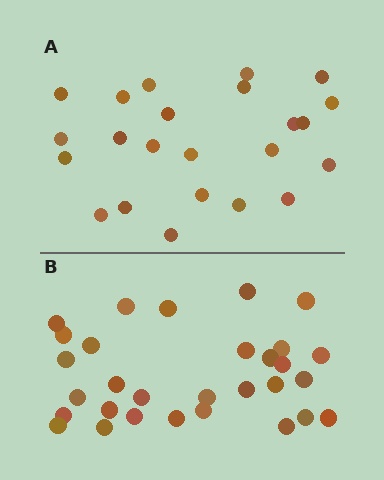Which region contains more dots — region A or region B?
Region B (the bottom region) has more dots.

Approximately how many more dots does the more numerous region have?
Region B has roughly 8 or so more dots than region A.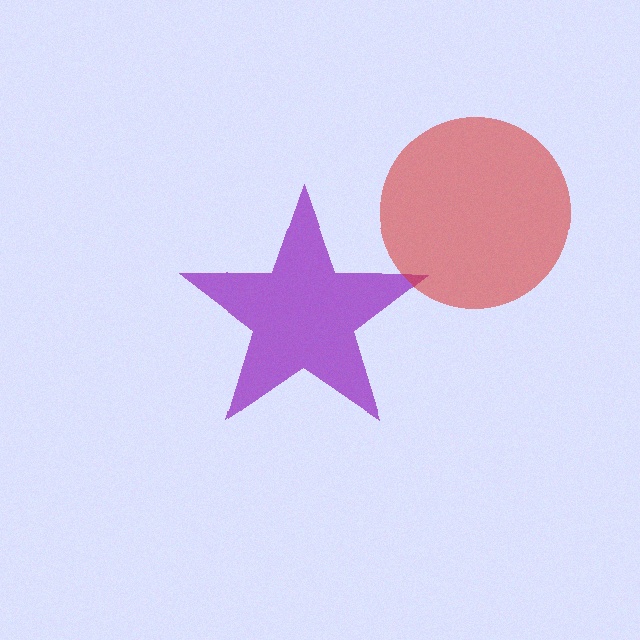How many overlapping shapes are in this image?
There are 2 overlapping shapes in the image.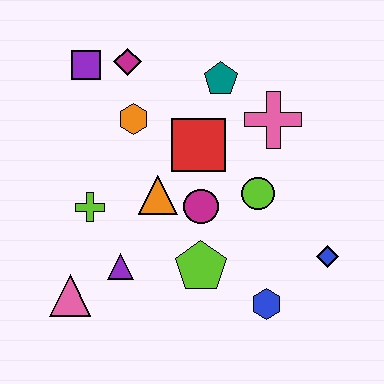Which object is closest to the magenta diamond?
The purple square is closest to the magenta diamond.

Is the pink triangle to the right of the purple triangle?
No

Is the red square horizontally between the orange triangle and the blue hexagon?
Yes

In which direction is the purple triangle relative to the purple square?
The purple triangle is below the purple square.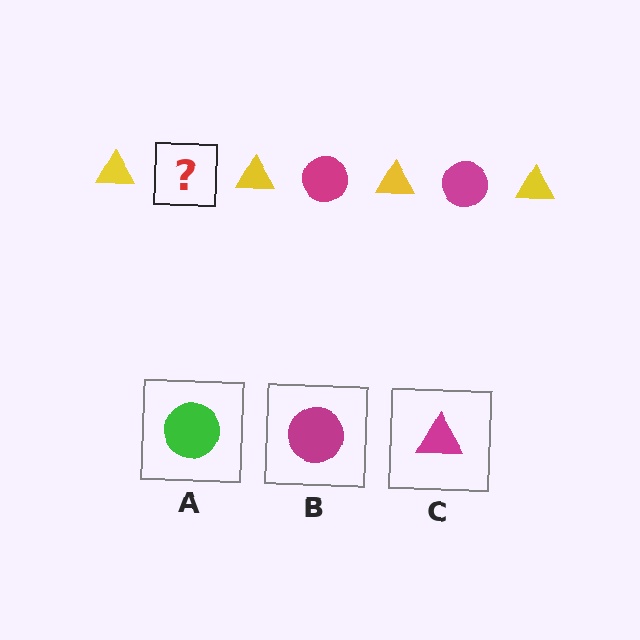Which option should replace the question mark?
Option B.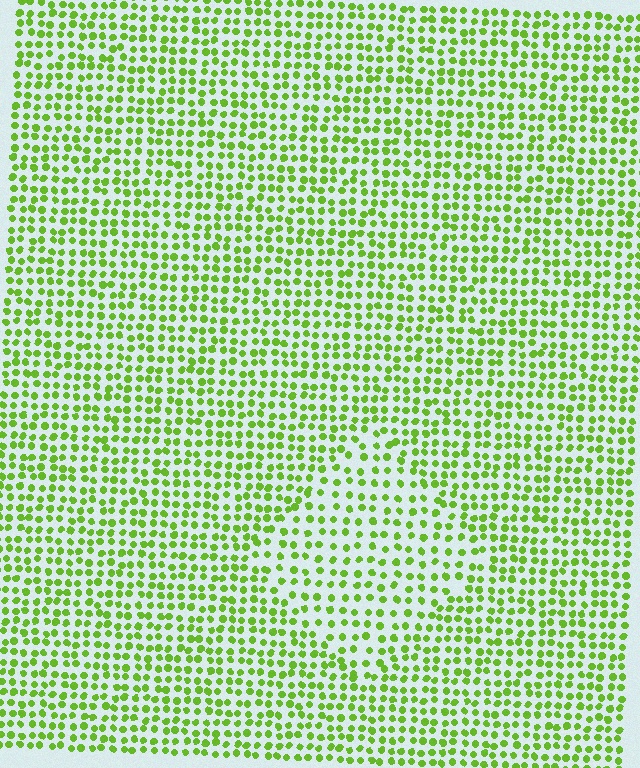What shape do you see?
I see a diamond.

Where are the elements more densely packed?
The elements are more densely packed outside the diamond boundary.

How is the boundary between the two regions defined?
The boundary is defined by a change in element density (approximately 1.6x ratio). All elements are the same color, size, and shape.